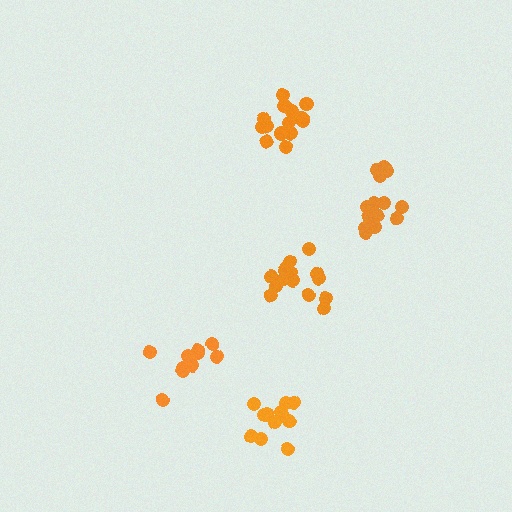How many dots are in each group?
Group 1: 17 dots, Group 2: 12 dots, Group 3: 14 dots, Group 4: 15 dots, Group 5: 11 dots (69 total).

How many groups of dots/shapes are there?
There are 5 groups.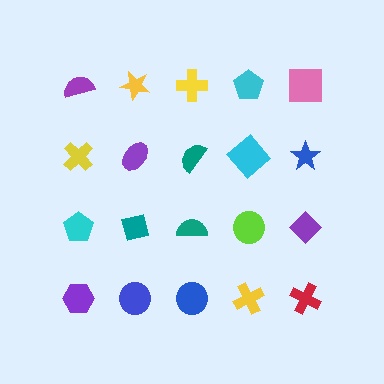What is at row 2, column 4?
A cyan diamond.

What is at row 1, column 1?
A purple semicircle.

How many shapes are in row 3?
5 shapes.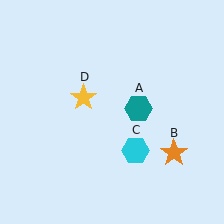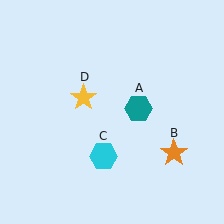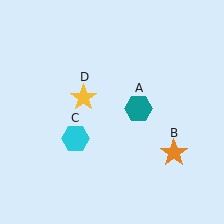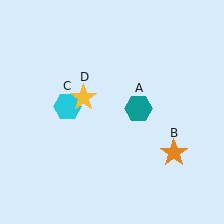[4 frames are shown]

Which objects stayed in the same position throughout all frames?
Teal hexagon (object A) and orange star (object B) and yellow star (object D) remained stationary.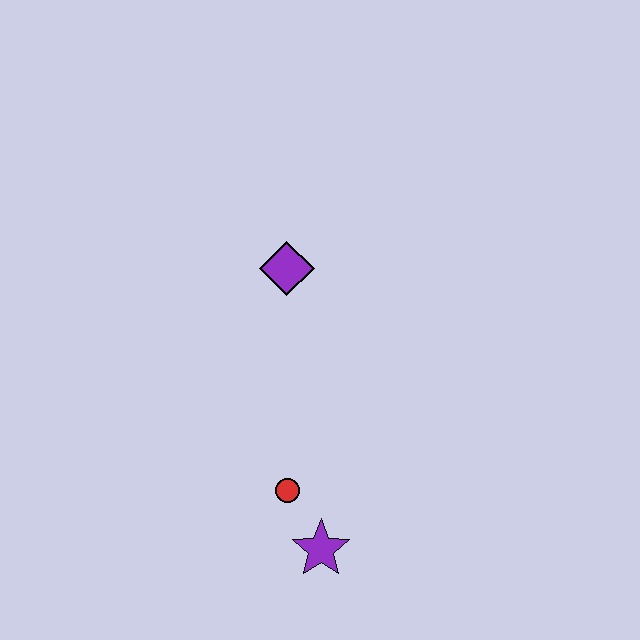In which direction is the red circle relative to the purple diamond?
The red circle is below the purple diamond.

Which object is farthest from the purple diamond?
The purple star is farthest from the purple diamond.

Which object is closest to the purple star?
The red circle is closest to the purple star.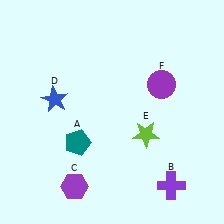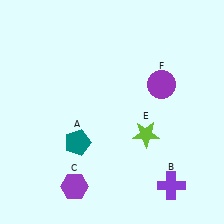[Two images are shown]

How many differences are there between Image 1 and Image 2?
There is 1 difference between the two images.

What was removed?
The blue star (D) was removed in Image 2.